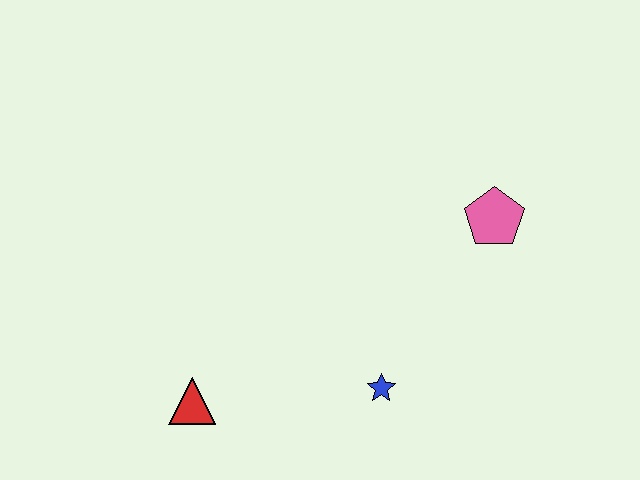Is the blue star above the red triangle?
Yes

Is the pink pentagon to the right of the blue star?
Yes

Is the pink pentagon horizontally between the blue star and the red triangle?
No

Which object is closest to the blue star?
The red triangle is closest to the blue star.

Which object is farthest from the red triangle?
The pink pentagon is farthest from the red triangle.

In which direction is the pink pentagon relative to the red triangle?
The pink pentagon is to the right of the red triangle.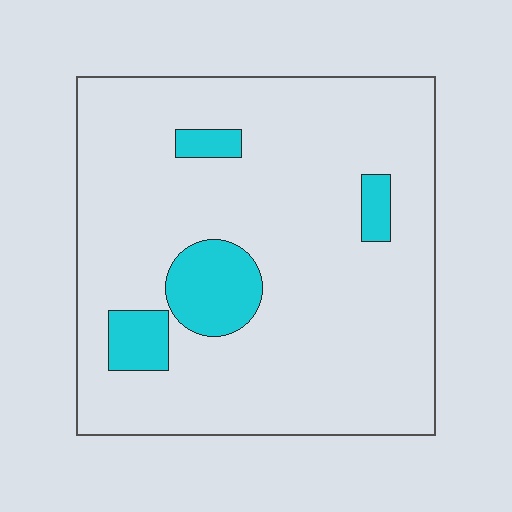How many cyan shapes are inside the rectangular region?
4.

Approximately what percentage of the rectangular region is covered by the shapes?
Approximately 10%.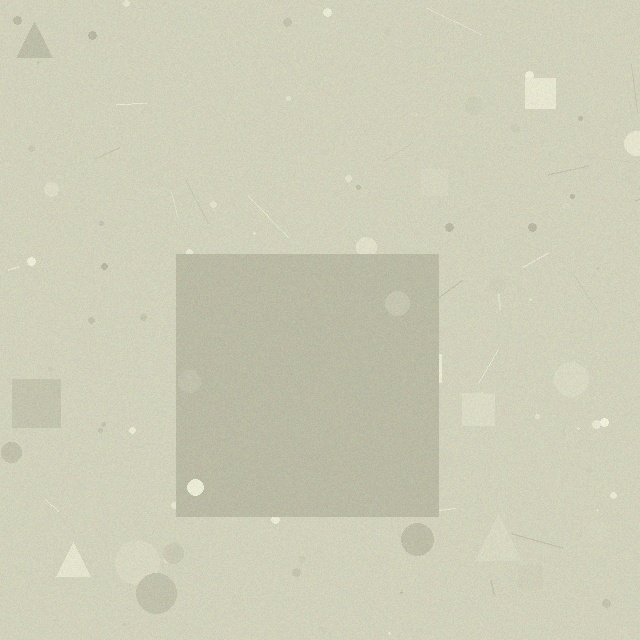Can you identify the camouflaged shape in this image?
The camouflaged shape is a square.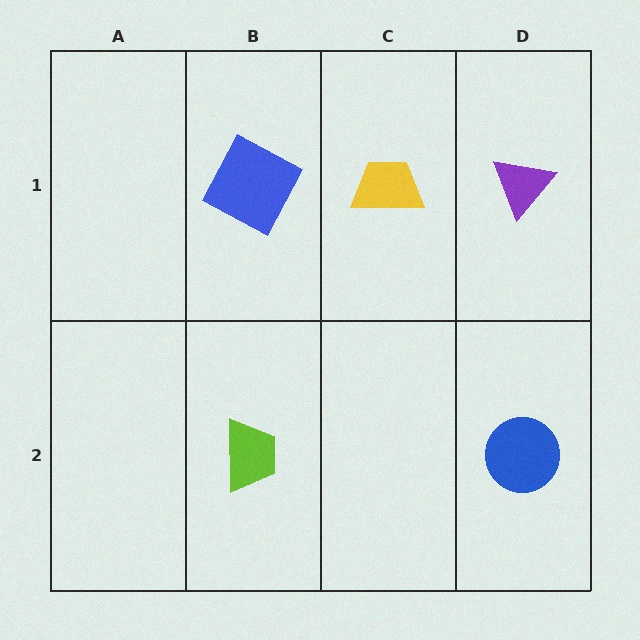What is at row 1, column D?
A purple triangle.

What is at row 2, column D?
A blue circle.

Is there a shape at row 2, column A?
No, that cell is empty.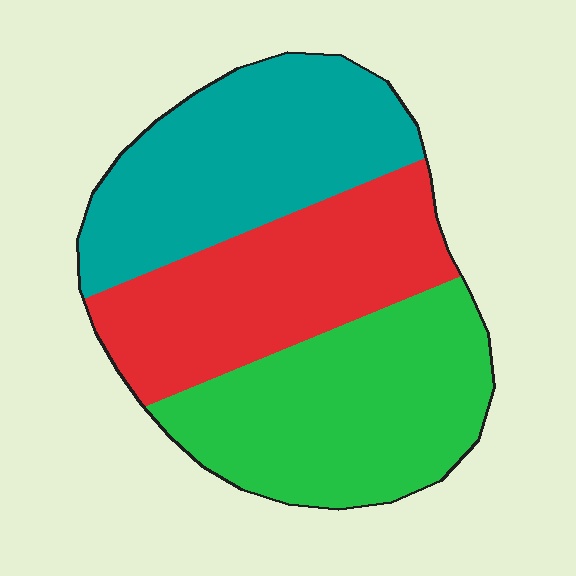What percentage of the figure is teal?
Teal takes up about one third (1/3) of the figure.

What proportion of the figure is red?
Red covers about 30% of the figure.